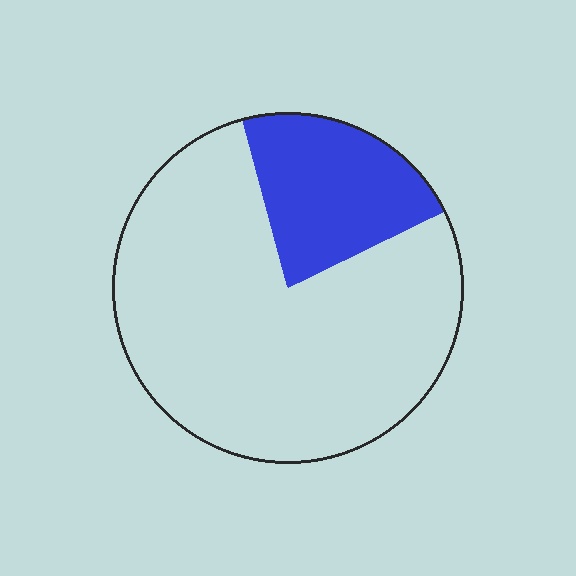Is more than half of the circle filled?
No.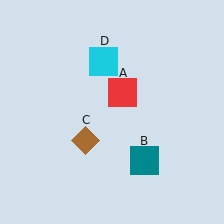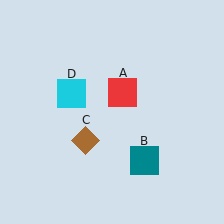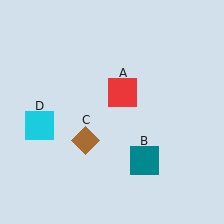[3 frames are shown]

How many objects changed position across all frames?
1 object changed position: cyan square (object D).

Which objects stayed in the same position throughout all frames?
Red square (object A) and teal square (object B) and brown diamond (object C) remained stationary.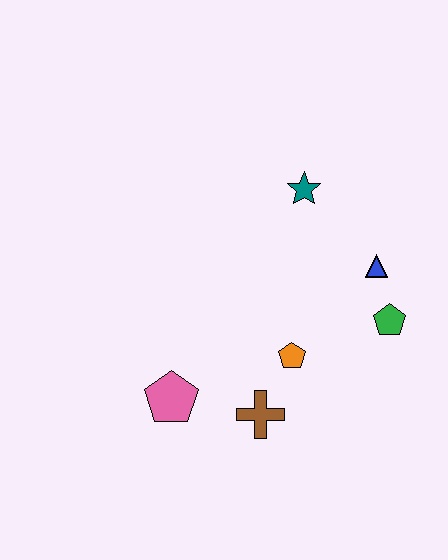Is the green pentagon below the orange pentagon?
No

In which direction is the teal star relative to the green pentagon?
The teal star is above the green pentagon.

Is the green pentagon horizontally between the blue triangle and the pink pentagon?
No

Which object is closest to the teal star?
The blue triangle is closest to the teal star.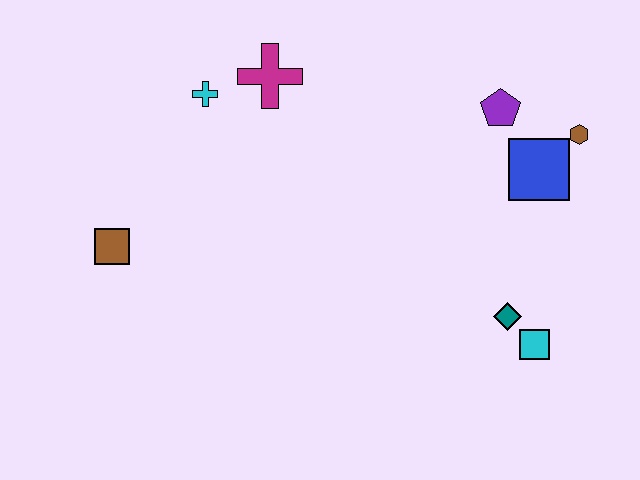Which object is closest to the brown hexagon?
The blue square is closest to the brown hexagon.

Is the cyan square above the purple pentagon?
No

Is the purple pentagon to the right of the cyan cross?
Yes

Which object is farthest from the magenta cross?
The cyan square is farthest from the magenta cross.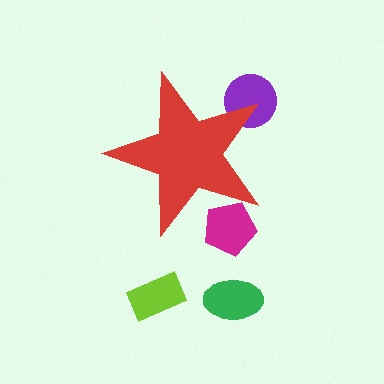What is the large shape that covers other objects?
A red star.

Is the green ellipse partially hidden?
No, the green ellipse is fully visible.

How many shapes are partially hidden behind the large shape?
2 shapes are partially hidden.